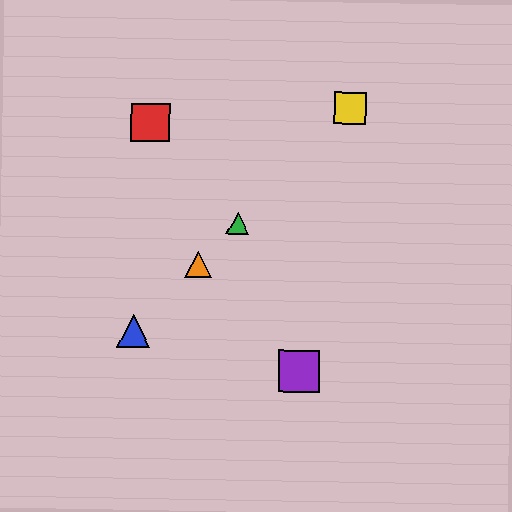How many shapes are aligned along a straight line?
4 shapes (the blue triangle, the green triangle, the yellow square, the orange triangle) are aligned along a straight line.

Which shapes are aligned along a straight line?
The blue triangle, the green triangle, the yellow square, the orange triangle are aligned along a straight line.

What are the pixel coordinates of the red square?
The red square is at (150, 122).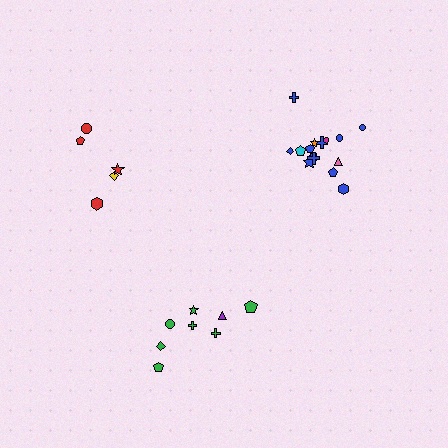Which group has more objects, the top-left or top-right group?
The top-right group.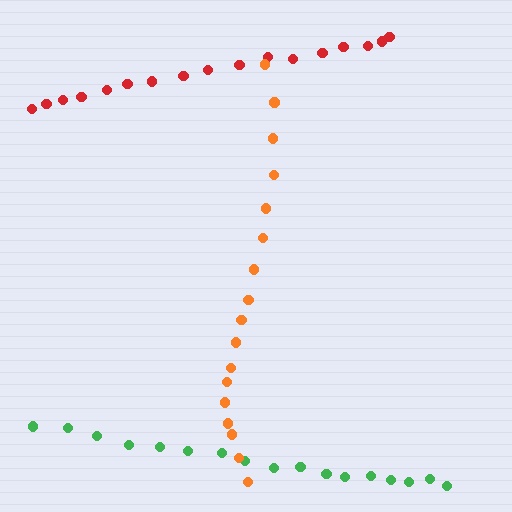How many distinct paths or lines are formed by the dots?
There are 3 distinct paths.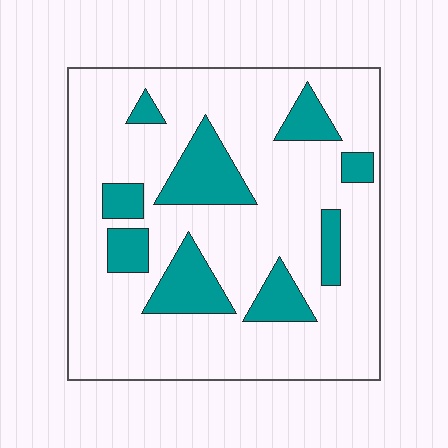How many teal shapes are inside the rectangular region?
9.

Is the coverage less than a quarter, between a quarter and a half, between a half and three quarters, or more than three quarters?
Less than a quarter.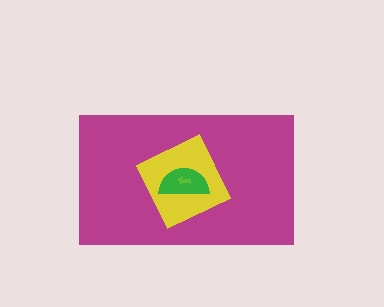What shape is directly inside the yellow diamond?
The green semicircle.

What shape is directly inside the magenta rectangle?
The yellow diamond.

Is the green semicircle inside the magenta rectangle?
Yes.